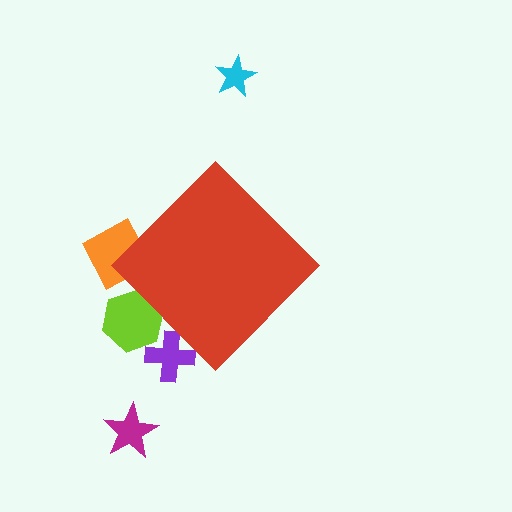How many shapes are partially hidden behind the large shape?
3 shapes are partially hidden.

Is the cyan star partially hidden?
No, the cyan star is fully visible.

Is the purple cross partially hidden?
Yes, the purple cross is partially hidden behind the red diamond.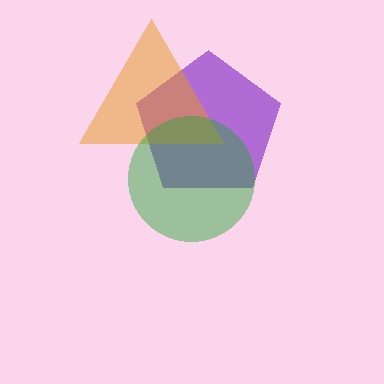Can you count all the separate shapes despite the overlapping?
Yes, there are 3 separate shapes.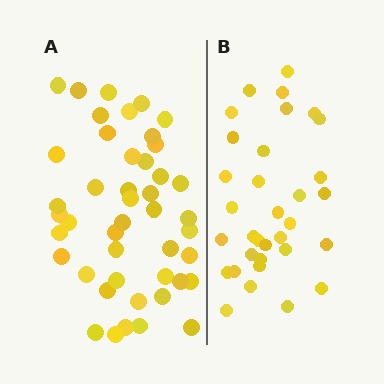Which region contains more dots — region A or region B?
Region A (the left region) has more dots.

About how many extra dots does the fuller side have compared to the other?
Region A has roughly 12 or so more dots than region B.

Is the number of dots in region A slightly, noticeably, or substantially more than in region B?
Region A has noticeably more, but not dramatically so. The ratio is roughly 1.4 to 1.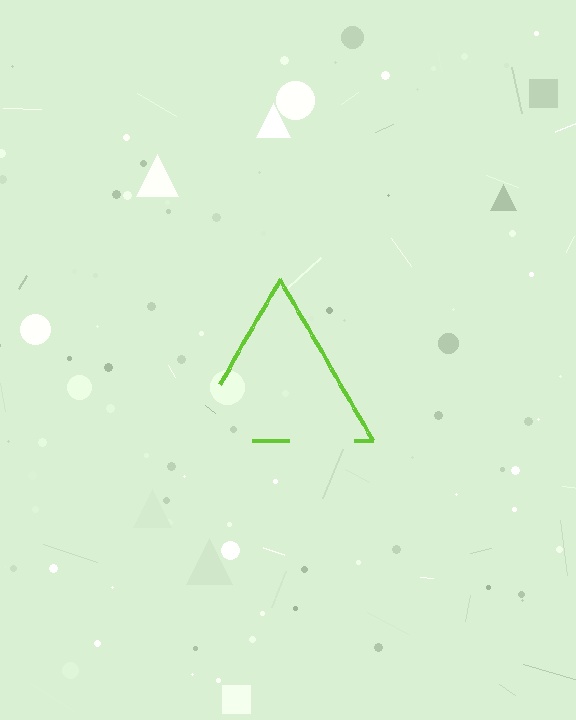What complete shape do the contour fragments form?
The contour fragments form a triangle.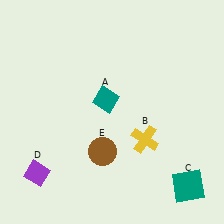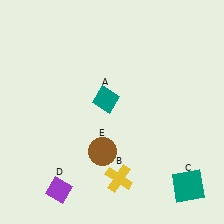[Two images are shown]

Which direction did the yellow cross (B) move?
The yellow cross (B) moved down.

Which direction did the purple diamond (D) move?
The purple diamond (D) moved right.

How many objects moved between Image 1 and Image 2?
2 objects moved between the two images.